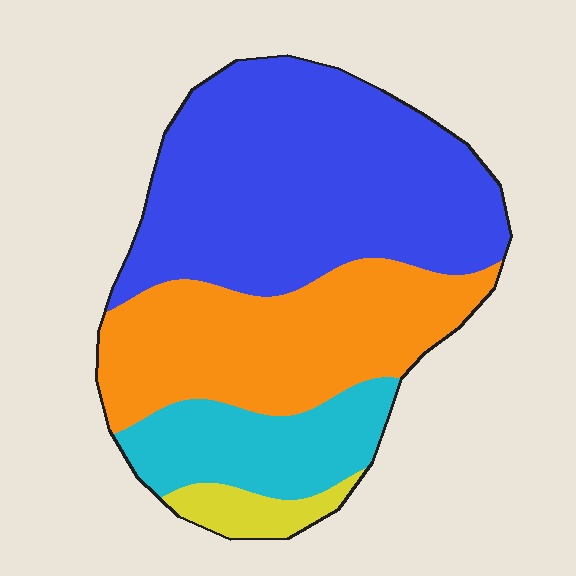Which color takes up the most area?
Blue, at roughly 50%.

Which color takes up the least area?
Yellow, at roughly 5%.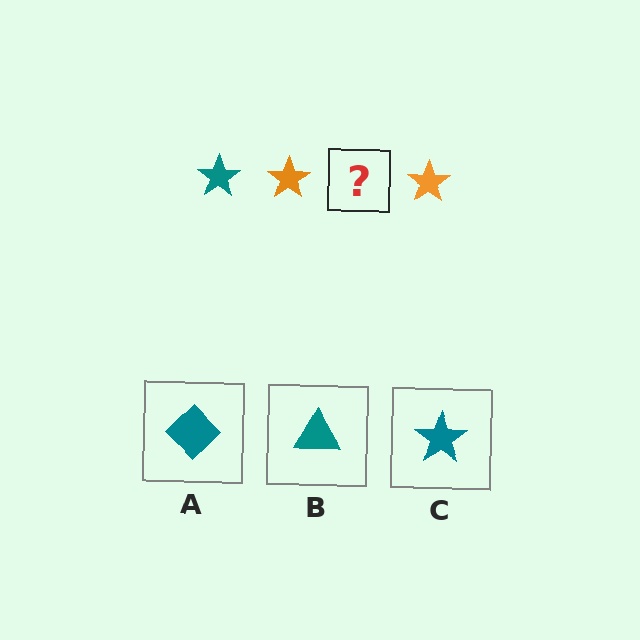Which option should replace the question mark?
Option C.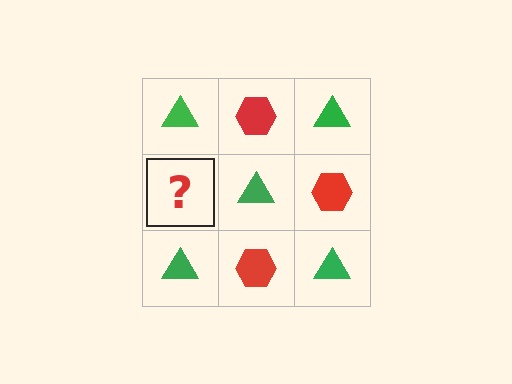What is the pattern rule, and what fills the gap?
The rule is that it alternates green triangle and red hexagon in a checkerboard pattern. The gap should be filled with a red hexagon.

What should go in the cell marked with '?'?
The missing cell should contain a red hexagon.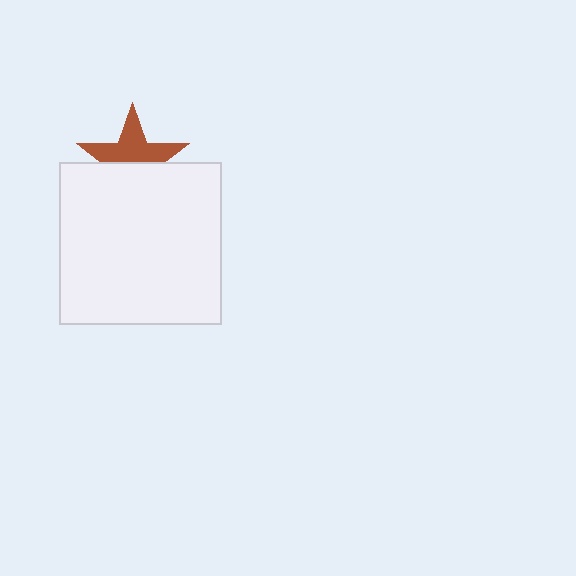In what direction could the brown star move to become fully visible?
The brown star could move up. That would shift it out from behind the white square entirely.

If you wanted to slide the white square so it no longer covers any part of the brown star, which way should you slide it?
Slide it down — that is the most direct way to separate the two shapes.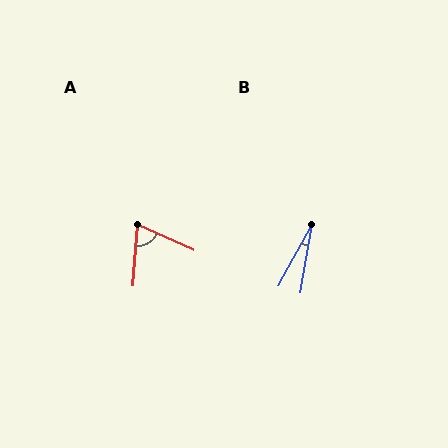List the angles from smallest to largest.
B (19°), A (70°).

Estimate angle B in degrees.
Approximately 19 degrees.